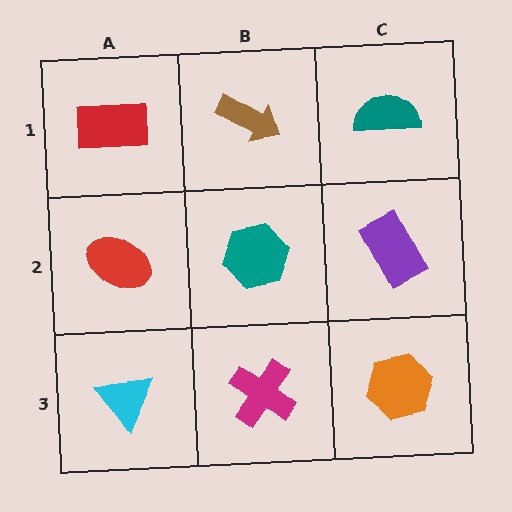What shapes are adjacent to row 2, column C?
A teal semicircle (row 1, column C), an orange hexagon (row 3, column C), a teal hexagon (row 2, column B).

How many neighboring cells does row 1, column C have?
2.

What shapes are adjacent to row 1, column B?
A teal hexagon (row 2, column B), a red rectangle (row 1, column A), a teal semicircle (row 1, column C).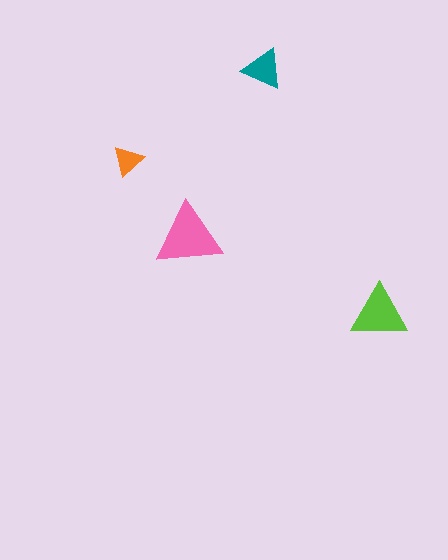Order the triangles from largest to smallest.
the pink one, the lime one, the teal one, the orange one.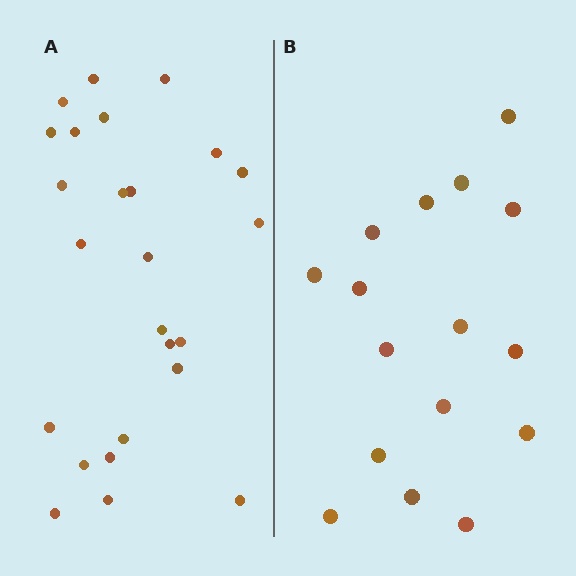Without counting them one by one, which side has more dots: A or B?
Region A (the left region) has more dots.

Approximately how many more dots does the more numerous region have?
Region A has roughly 8 or so more dots than region B.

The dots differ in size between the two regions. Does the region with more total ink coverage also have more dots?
No. Region B has more total ink coverage because its dots are larger, but region A actually contains more individual dots. Total area can be misleading — the number of items is what matters here.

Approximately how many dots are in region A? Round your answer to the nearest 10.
About 20 dots. (The exact count is 25, which rounds to 20.)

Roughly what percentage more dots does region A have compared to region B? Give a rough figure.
About 55% more.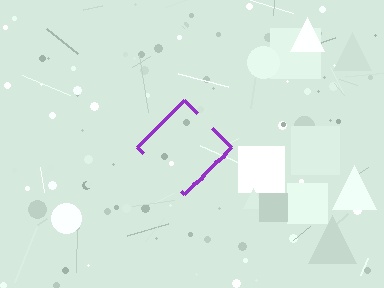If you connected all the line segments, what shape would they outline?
They would outline a diamond.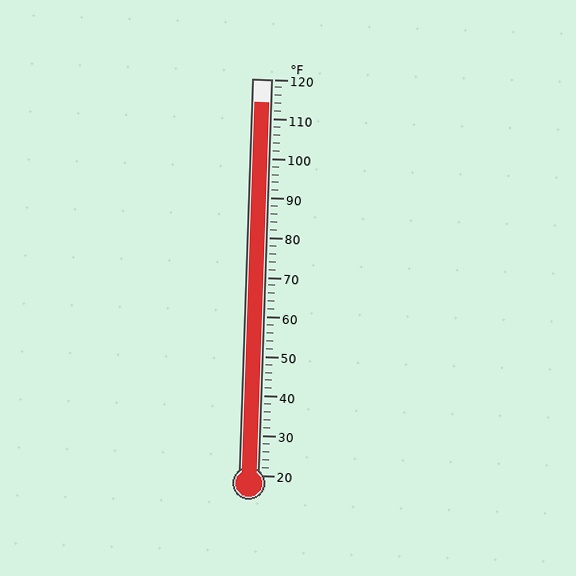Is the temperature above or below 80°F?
The temperature is above 80°F.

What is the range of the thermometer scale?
The thermometer scale ranges from 20°F to 120°F.